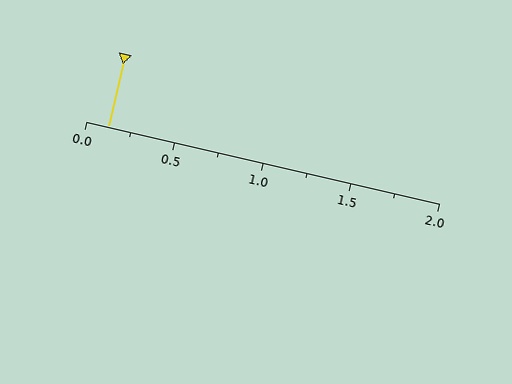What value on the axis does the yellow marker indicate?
The marker indicates approximately 0.12.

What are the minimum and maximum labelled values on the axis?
The axis runs from 0.0 to 2.0.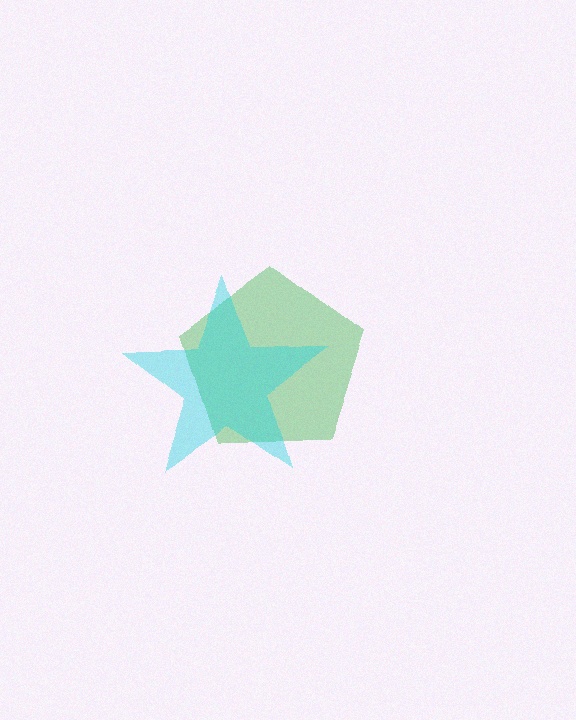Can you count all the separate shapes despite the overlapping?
Yes, there are 2 separate shapes.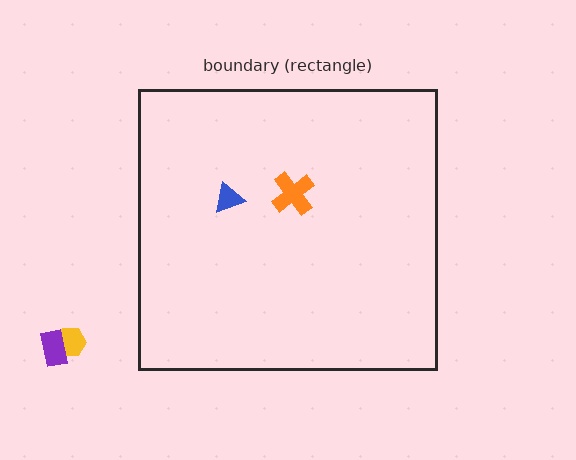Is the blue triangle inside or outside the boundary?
Inside.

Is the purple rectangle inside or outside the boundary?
Outside.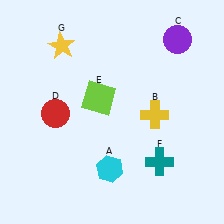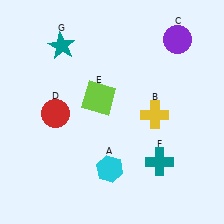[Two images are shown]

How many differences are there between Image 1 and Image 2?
There is 1 difference between the two images.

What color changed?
The star (G) changed from yellow in Image 1 to teal in Image 2.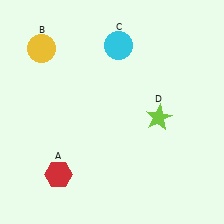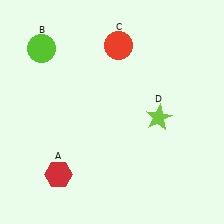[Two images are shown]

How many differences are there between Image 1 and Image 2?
There are 2 differences between the two images.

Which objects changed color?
B changed from yellow to lime. C changed from cyan to red.